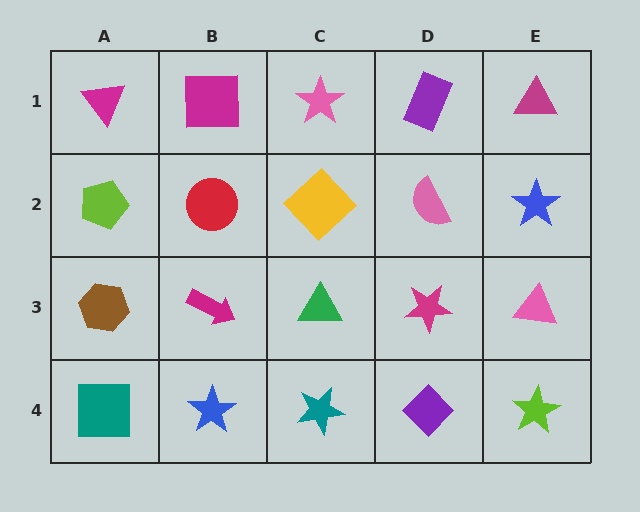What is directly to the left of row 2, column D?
A yellow diamond.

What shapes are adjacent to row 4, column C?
A green triangle (row 3, column C), a blue star (row 4, column B), a purple diamond (row 4, column D).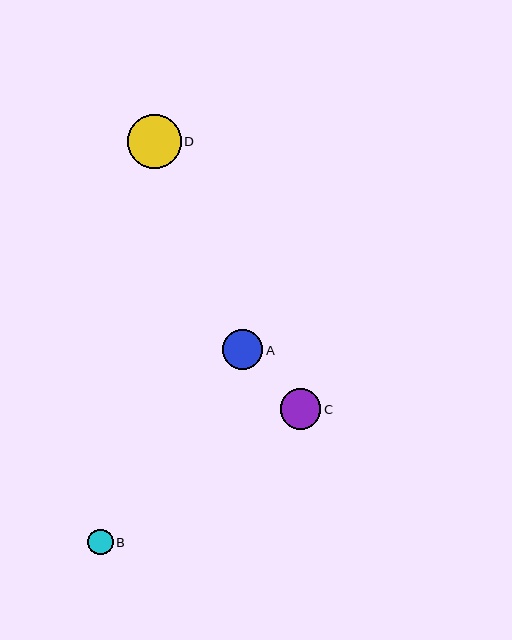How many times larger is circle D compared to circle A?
Circle D is approximately 1.3 times the size of circle A.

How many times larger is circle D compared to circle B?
Circle D is approximately 2.1 times the size of circle B.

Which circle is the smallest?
Circle B is the smallest with a size of approximately 25 pixels.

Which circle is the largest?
Circle D is the largest with a size of approximately 54 pixels.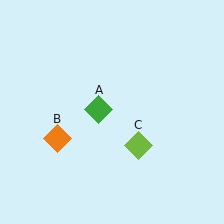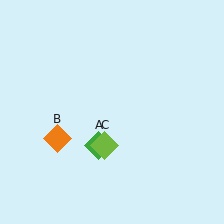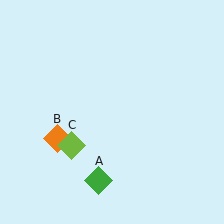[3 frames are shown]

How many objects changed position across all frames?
2 objects changed position: green diamond (object A), lime diamond (object C).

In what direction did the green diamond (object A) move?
The green diamond (object A) moved down.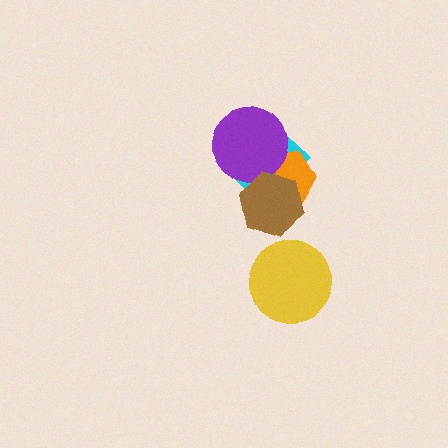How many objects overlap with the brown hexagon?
3 objects overlap with the brown hexagon.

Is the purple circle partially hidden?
Yes, it is partially covered by another shape.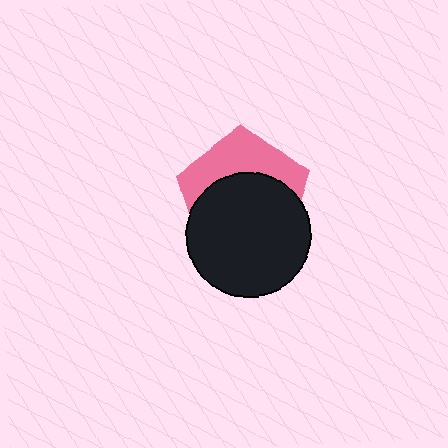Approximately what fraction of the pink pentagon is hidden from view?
Roughly 61% of the pink pentagon is hidden behind the black circle.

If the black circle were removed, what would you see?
You would see the complete pink pentagon.